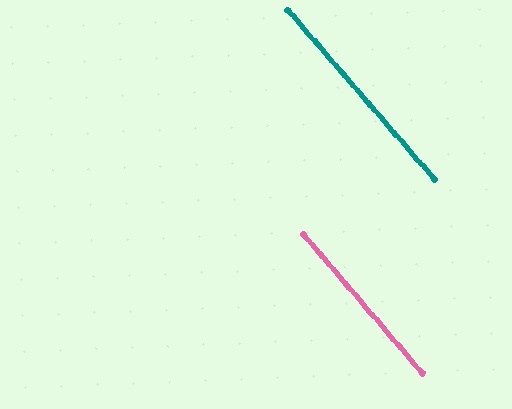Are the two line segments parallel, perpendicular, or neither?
Parallel — their directions differ by only 0.1°.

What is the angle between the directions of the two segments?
Approximately 0 degrees.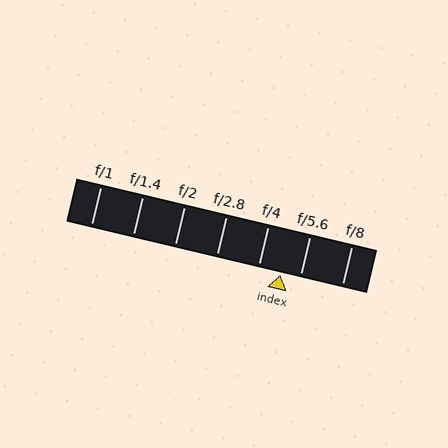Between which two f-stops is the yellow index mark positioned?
The index mark is between f/4 and f/5.6.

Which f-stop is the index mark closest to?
The index mark is closest to f/5.6.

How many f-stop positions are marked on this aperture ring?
There are 7 f-stop positions marked.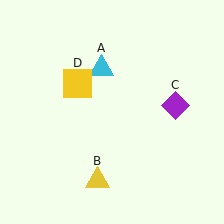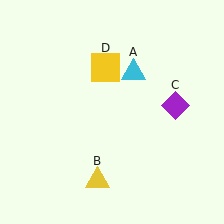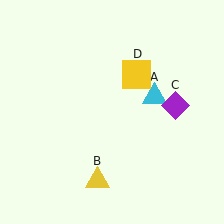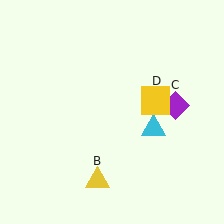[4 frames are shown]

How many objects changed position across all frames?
2 objects changed position: cyan triangle (object A), yellow square (object D).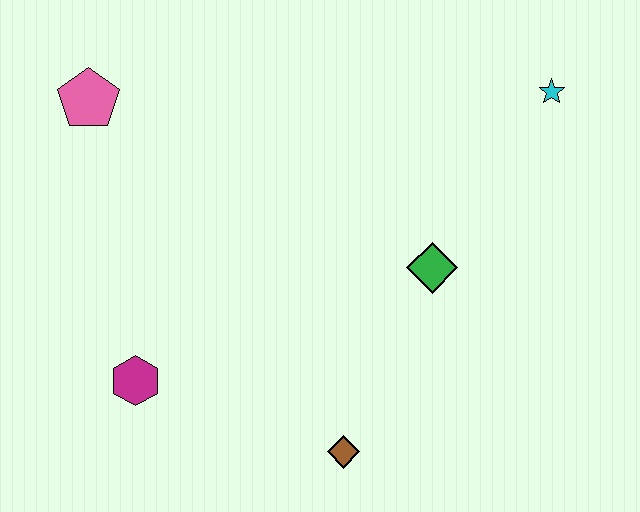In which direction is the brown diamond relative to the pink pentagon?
The brown diamond is below the pink pentagon.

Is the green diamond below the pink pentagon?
Yes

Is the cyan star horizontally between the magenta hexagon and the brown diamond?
No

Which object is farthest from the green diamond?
The pink pentagon is farthest from the green diamond.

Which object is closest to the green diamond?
The brown diamond is closest to the green diamond.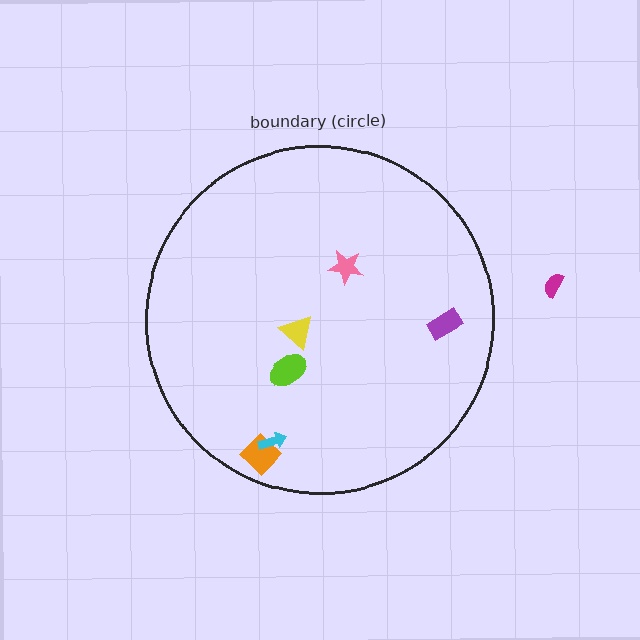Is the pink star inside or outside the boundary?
Inside.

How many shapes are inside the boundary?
6 inside, 1 outside.